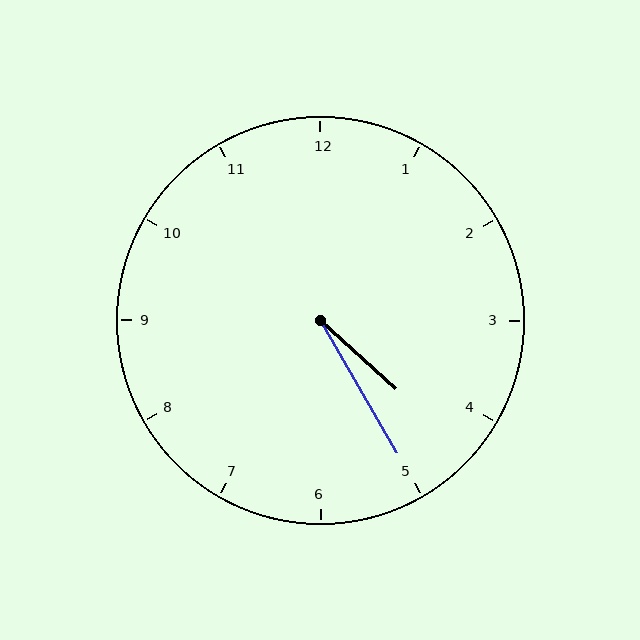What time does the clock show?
4:25.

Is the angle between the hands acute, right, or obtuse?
It is acute.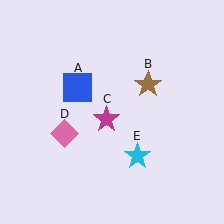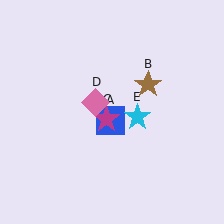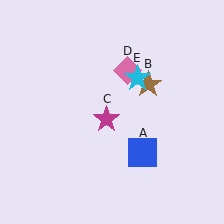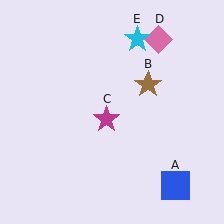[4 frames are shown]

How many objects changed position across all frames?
3 objects changed position: blue square (object A), pink diamond (object D), cyan star (object E).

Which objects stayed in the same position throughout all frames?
Brown star (object B) and magenta star (object C) remained stationary.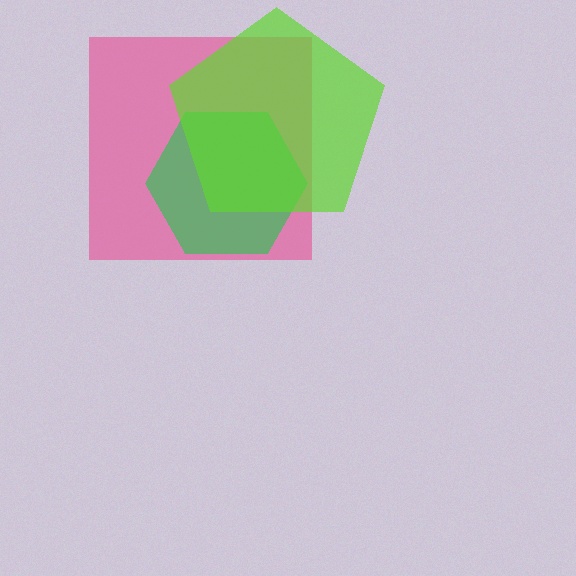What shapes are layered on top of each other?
The layered shapes are: a pink square, a green hexagon, a lime pentagon.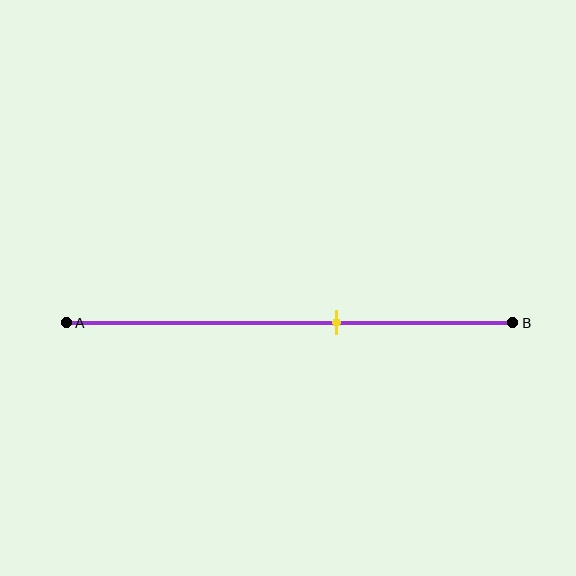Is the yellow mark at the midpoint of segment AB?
No, the mark is at about 60% from A, not at the 50% midpoint.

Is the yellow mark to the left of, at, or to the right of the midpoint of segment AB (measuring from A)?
The yellow mark is to the right of the midpoint of segment AB.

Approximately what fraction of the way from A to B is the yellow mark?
The yellow mark is approximately 60% of the way from A to B.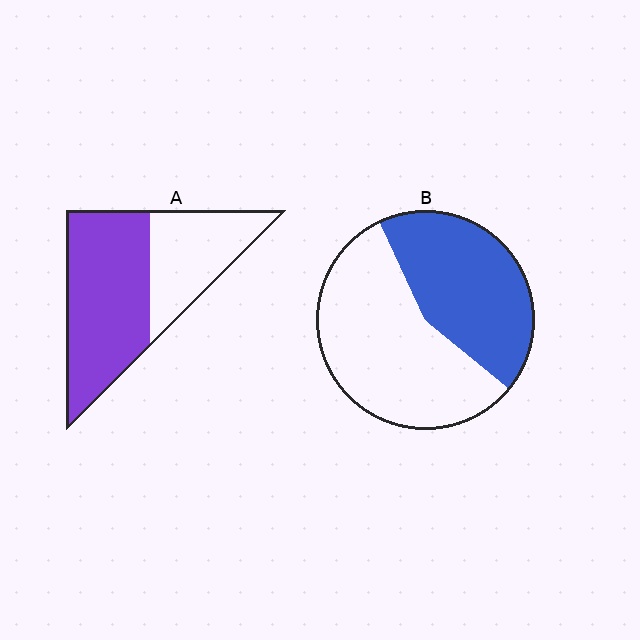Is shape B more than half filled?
No.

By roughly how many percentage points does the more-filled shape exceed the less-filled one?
By roughly 20 percentage points (A over B).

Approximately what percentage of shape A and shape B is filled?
A is approximately 60% and B is approximately 45%.